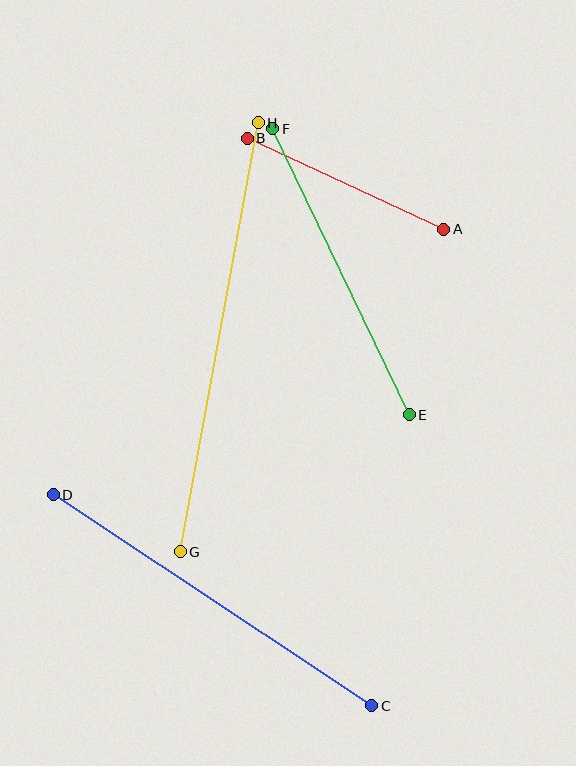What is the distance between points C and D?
The distance is approximately 382 pixels.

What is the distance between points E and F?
The distance is approximately 317 pixels.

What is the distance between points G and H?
The distance is approximately 436 pixels.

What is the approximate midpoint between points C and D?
The midpoint is at approximately (212, 600) pixels.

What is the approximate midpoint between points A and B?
The midpoint is at approximately (345, 184) pixels.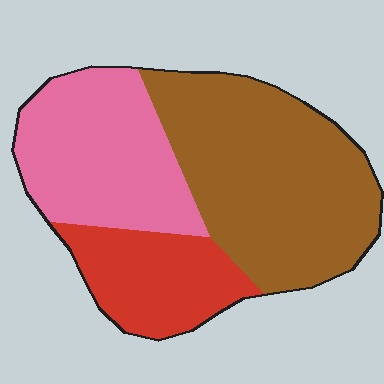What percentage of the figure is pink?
Pink takes up about one third (1/3) of the figure.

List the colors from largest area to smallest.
From largest to smallest: brown, pink, red.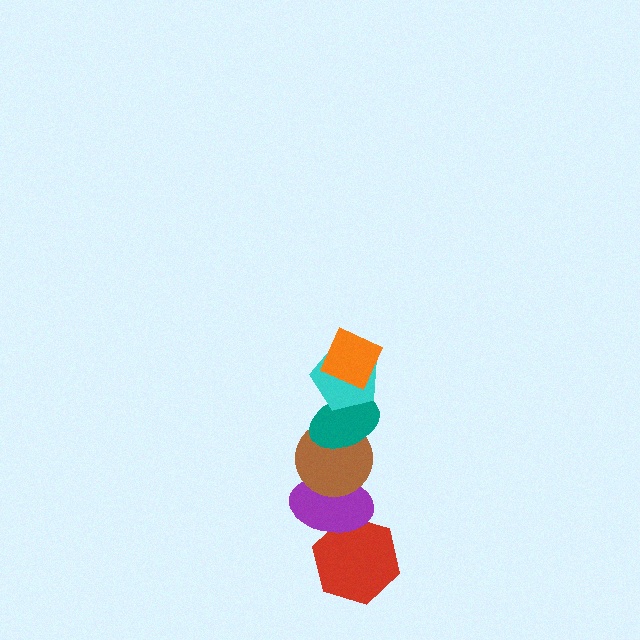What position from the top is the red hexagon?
The red hexagon is 6th from the top.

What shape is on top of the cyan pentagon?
The orange diamond is on top of the cyan pentagon.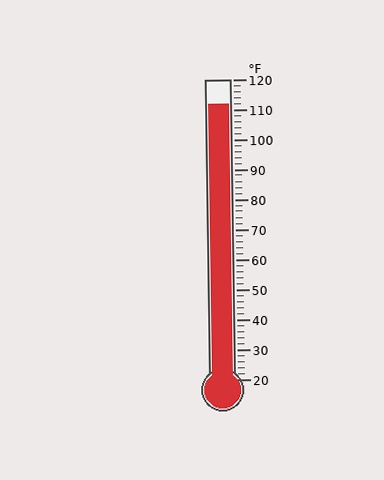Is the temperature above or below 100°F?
The temperature is above 100°F.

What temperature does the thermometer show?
The thermometer shows approximately 112°F.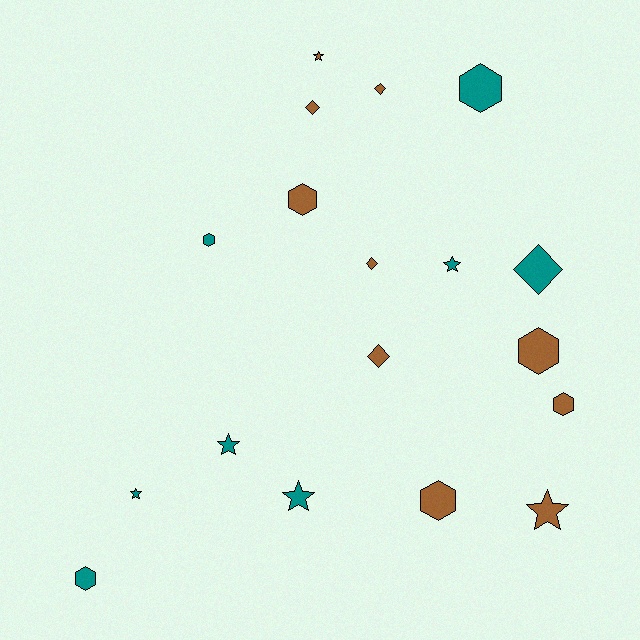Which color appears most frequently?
Brown, with 10 objects.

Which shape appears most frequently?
Hexagon, with 7 objects.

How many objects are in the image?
There are 18 objects.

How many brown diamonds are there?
There are 4 brown diamonds.